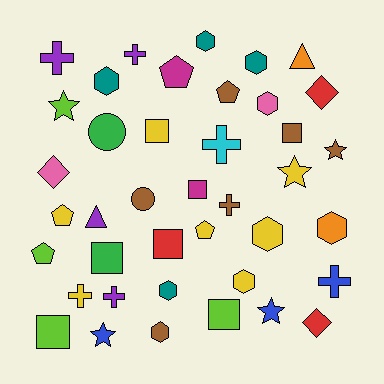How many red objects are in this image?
There are 3 red objects.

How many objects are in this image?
There are 40 objects.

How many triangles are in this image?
There are 2 triangles.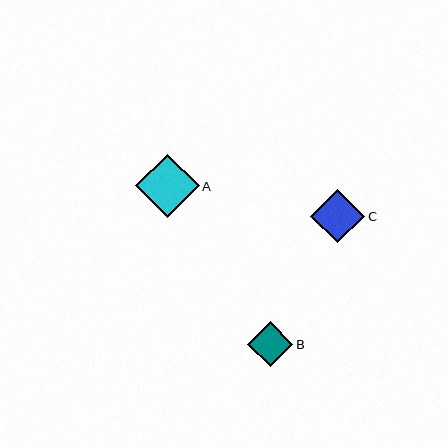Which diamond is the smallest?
Diamond B is the smallest with a size of approximately 45 pixels.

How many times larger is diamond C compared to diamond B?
Diamond C is approximately 1.2 times the size of diamond B.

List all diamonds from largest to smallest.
From largest to smallest: A, C, B.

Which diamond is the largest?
Diamond A is the largest with a size of approximately 63 pixels.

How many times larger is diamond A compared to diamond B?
Diamond A is approximately 1.4 times the size of diamond B.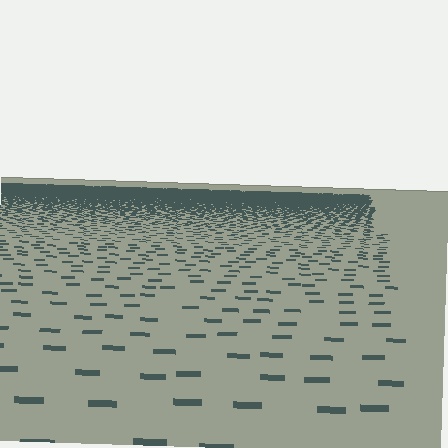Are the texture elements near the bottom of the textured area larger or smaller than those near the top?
Larger. Near the bottom, elements are closer to the viewer and appear at a bigger on-screen size.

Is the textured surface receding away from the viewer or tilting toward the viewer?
The surface is receding away from the viewer. Texture elements get smaller and denser toward the top.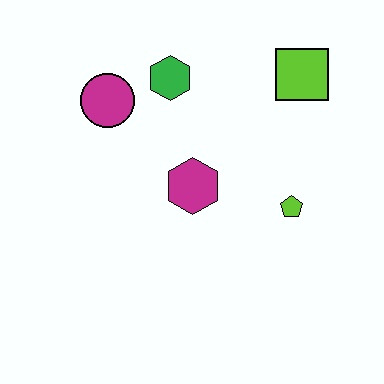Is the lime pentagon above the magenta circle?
No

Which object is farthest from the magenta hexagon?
The lime square is farthest from the magenta hexagon.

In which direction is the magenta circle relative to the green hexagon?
The magenta circle is to the left of the green hexagon.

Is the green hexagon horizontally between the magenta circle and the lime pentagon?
Yes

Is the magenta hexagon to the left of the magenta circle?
No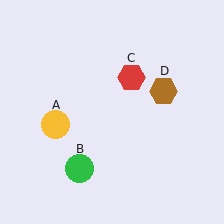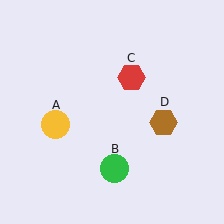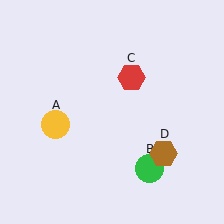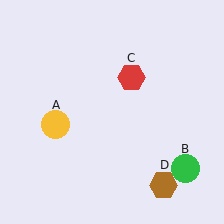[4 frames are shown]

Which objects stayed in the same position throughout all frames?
Yellow circle (object A) and red hexagon (object C) remained stationary.